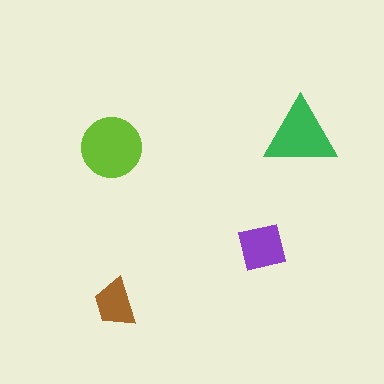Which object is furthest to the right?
The green triangle is rightmost.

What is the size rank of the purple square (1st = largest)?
3rd.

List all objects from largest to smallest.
The lime circle, the green triangle, the purple square, the brown trapezoid.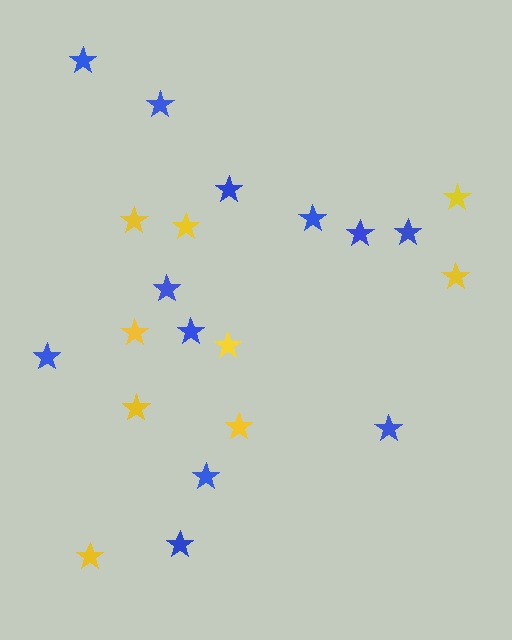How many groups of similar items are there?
There are 2 groups: one group of blue stars (12) and one group of yellow stars (9).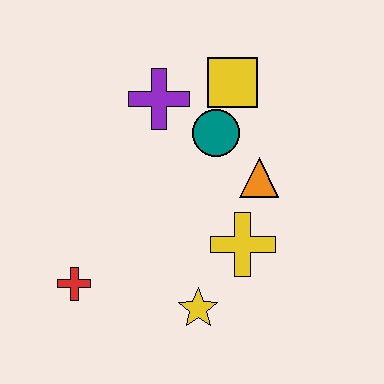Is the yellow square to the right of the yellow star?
Yes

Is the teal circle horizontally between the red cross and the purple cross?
No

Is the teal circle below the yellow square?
Yes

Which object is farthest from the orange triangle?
The red cross is farthest from the orange triangle.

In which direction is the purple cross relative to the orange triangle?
The purple cross is to the left of the orange triangle.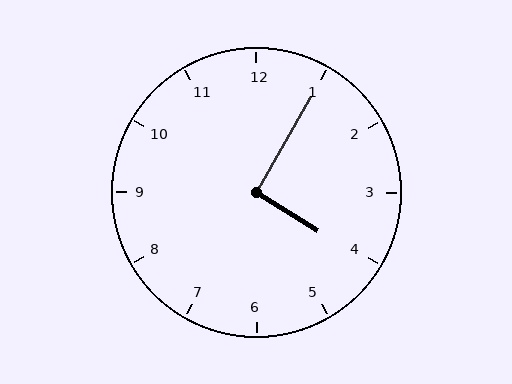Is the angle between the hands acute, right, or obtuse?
It is right.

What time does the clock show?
4:05.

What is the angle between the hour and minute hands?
Approximately 92 degrees.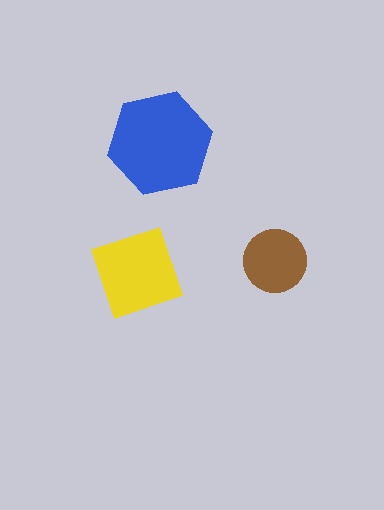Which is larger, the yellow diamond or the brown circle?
The yellow diamond.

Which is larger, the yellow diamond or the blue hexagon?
The blue hexagon.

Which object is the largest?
The blue hexagon.